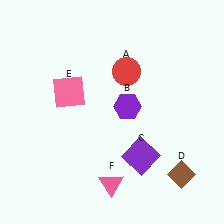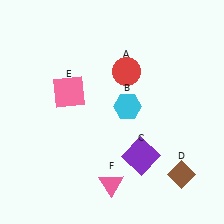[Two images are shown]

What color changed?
The hexagon (B) changed from purple in Image 1 to cyan in Image 2.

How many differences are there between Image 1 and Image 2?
There is 1 difference between the two images.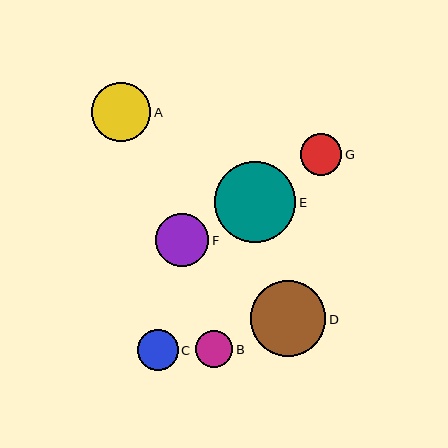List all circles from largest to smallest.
From largest to smallest: E, D, A, F, G, C, B.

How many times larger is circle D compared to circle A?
Circle D is approximately 1.3 times the size of circle A.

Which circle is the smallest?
Circle B is the smallest with a size of approximately 37 pixels.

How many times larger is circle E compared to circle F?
Circle E is approximately 1.5 times the size of circle F.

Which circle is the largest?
Circle E is the largest with a size of approximately 81 pixels.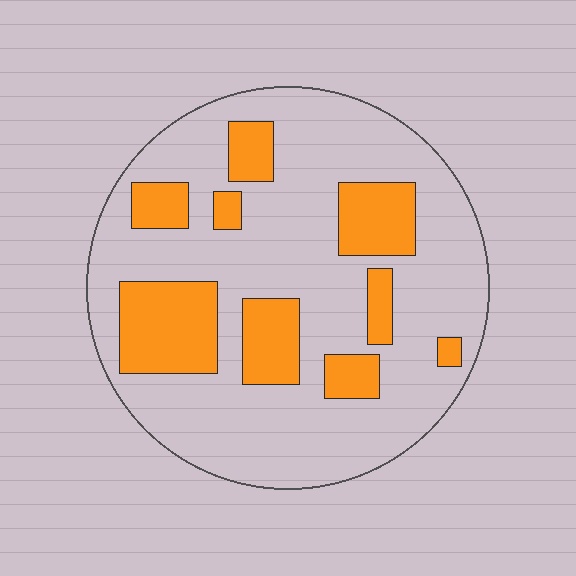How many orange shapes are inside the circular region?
9.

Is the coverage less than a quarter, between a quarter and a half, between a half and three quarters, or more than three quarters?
Less than a quarter.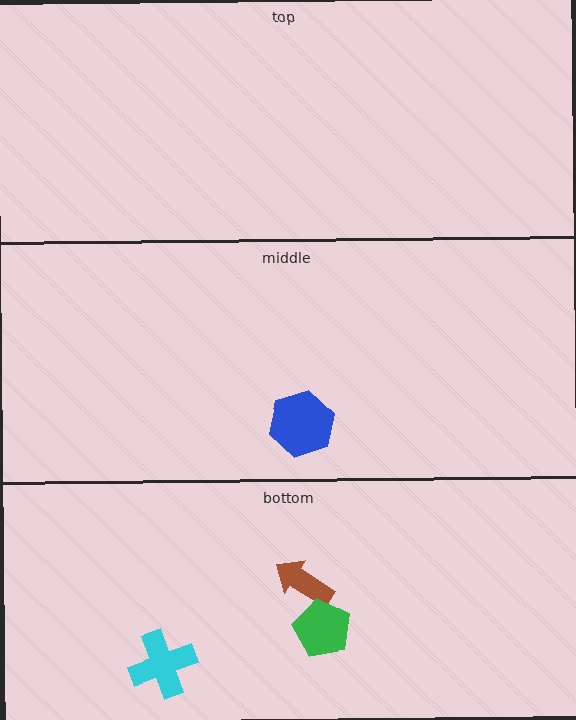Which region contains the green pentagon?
The bottom region.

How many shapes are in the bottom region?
3.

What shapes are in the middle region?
The blue hexagon.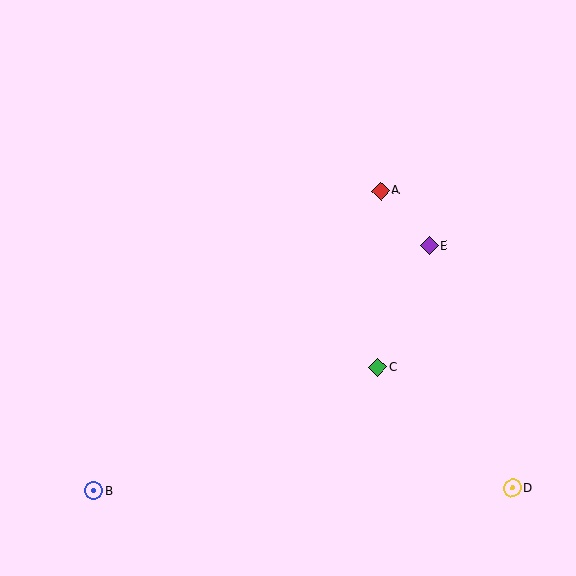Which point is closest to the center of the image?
Point C at (378, 367) is closest to the center.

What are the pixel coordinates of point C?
Point C is at (378, 367).